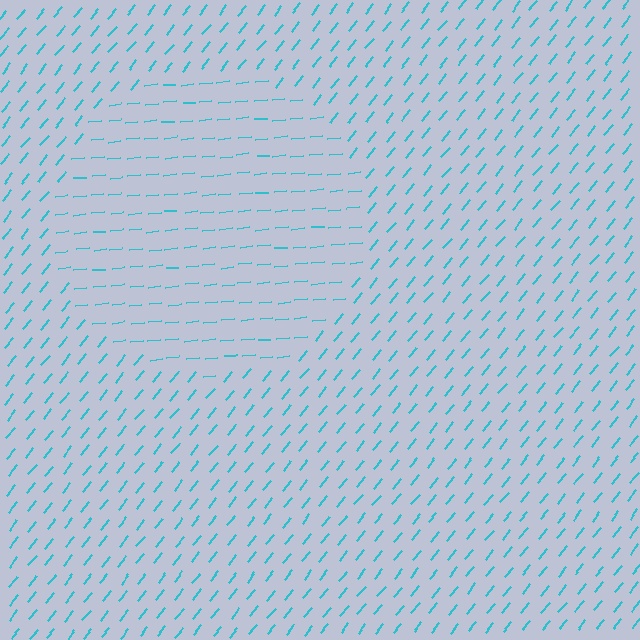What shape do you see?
I see a circle.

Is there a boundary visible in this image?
Yes, there is a texture boundary formed by a change in line orientation.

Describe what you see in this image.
The image is filled with small cyan line segments. A circle region in the image has lines oriented differently from the surrounding lines, creating a visible texture boundary.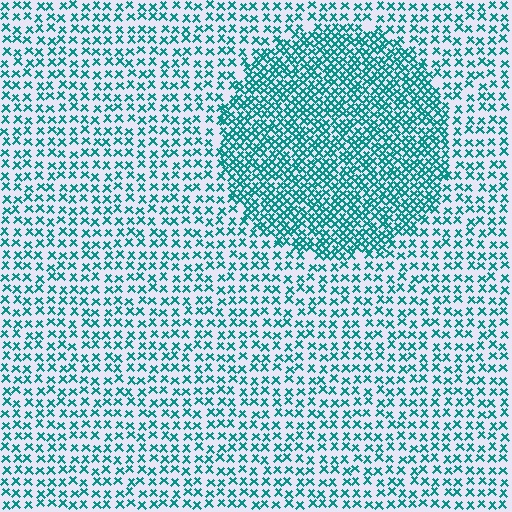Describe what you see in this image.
The image contains small teal elements arranged at two different densities. A circle-shaped region is visible where the elements are more densely packed than the surrounding area.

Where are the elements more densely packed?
The elements are more densely packed inside the circle boundary.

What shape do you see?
I see a circle.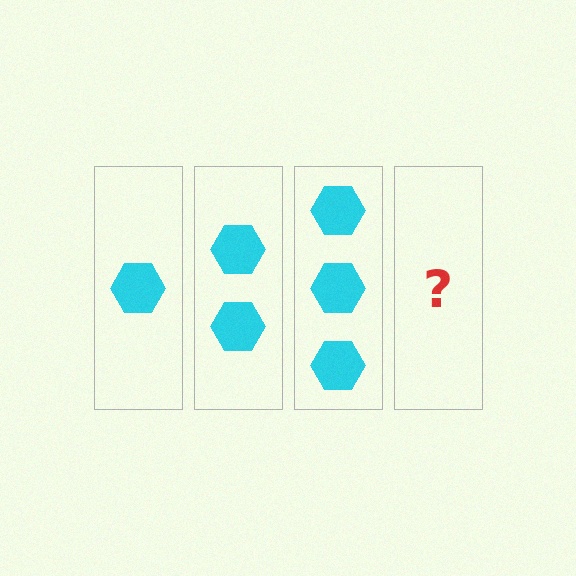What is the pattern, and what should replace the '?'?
The pattern is that each step adds one more hexagon. The '?' should be 4 hexagons.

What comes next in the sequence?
The next element should be 4 hexagons.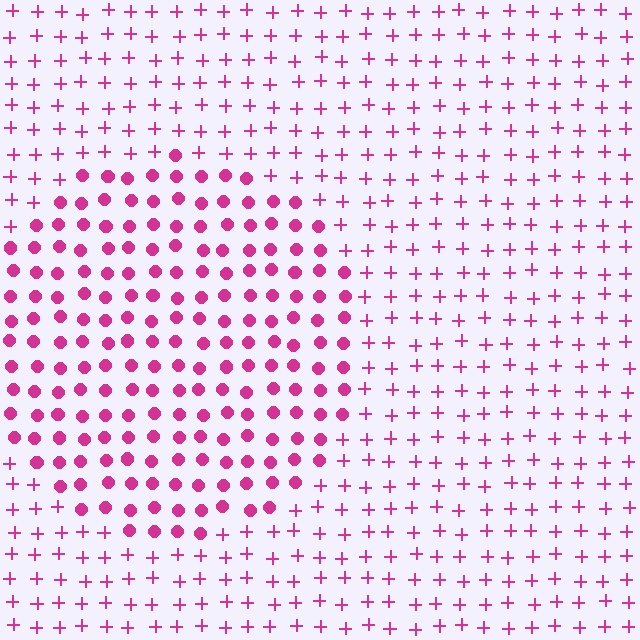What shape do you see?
I see a circle.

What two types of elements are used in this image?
The image uses circles inside the circle region and plus signs outside it.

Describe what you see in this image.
The image is filled with small magenta elements arranged in a uniform grid. A circle-shaped region contains circles, while the surrounding area contains plus signs. The boundary is defined purely by the change in element shape.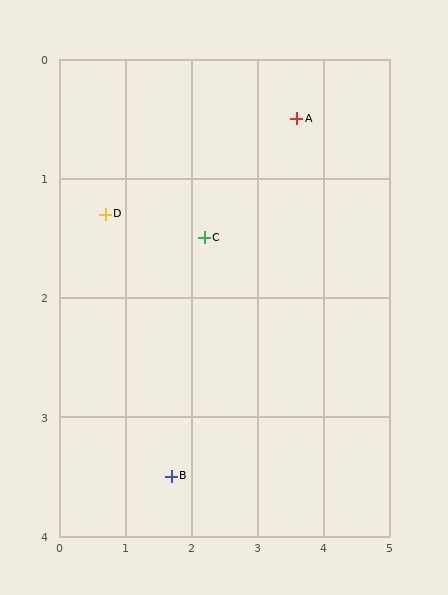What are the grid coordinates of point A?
Point A is at approximately (3.6, 0.5).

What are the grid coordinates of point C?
Point C is at approximately (2.2, 1.5).